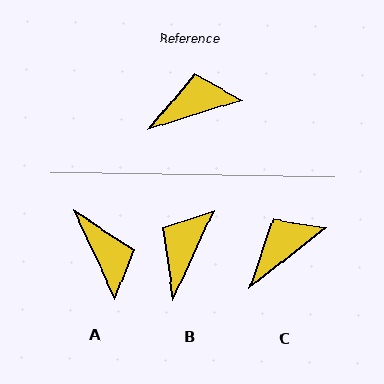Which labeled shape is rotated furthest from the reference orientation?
A, about 82 degrees away.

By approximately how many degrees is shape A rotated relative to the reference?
Approximately 82 degrees clockwise.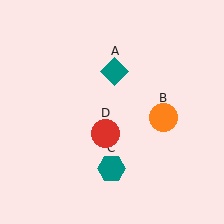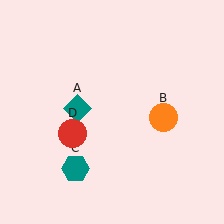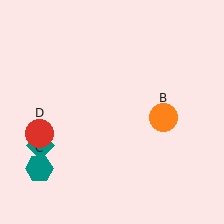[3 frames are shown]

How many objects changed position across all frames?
3 objects changed position: teal diamond (object A), teal hexagon (object C), red circle (object D).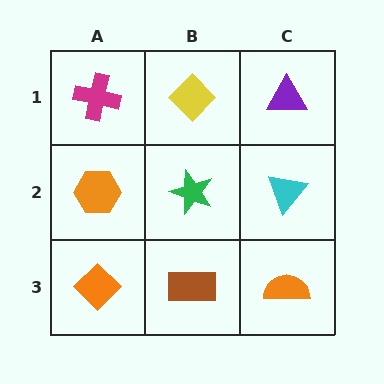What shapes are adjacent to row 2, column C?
A purple triangle (row 1, column C), an orange semicircle (row 3, column C), a green star (row 2, column B).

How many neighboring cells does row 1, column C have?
2.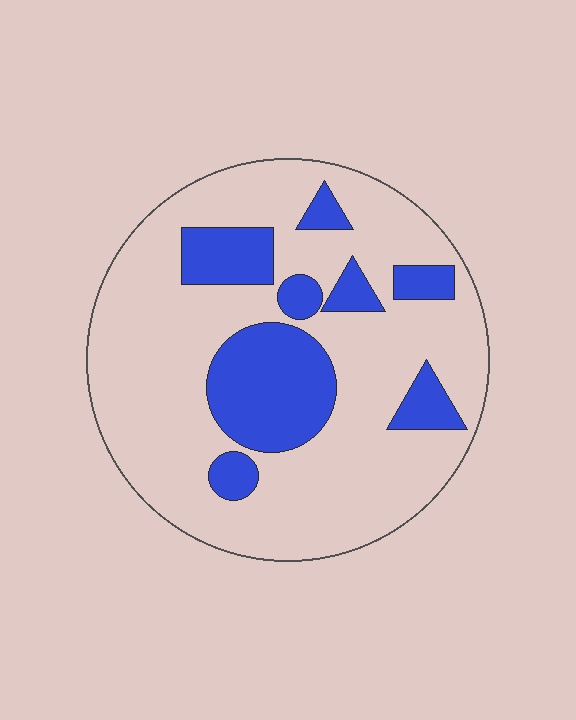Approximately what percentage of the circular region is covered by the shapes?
Approximately 25%.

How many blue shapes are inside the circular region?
8.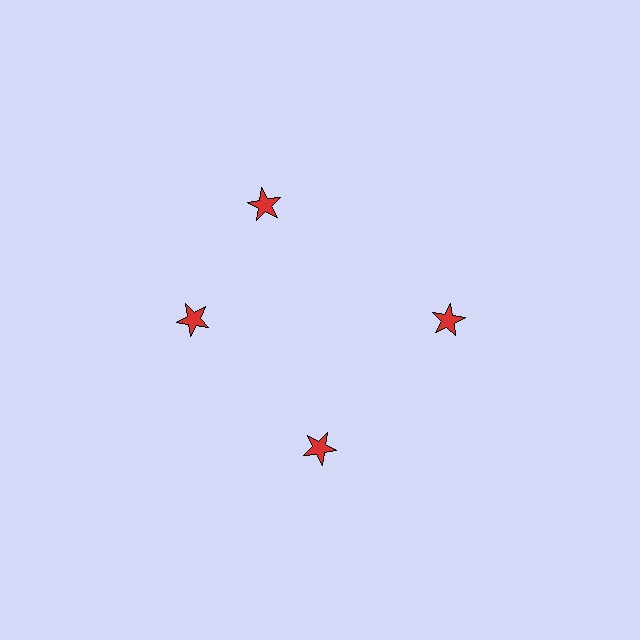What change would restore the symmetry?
The symmetry would be restored by rotating it back into even spacing with its neighbors so that all 4 stars sit at equal angles and equal distance from the center.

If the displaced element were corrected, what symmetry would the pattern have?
It would have 4-fold rotational symmetry — the pattern would map onto itself every 90 degrees.